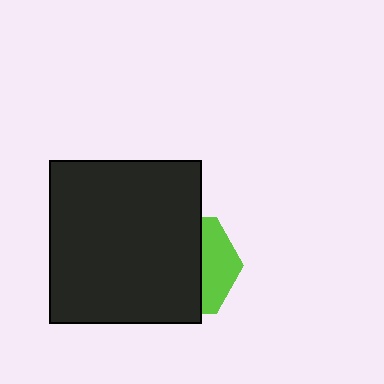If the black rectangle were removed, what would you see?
You would see the complete lime hexagon.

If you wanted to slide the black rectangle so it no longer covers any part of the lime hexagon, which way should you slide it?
Slide it left — that is the most direct way to separate the two shapes.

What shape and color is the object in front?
The object in front is a black rectangle.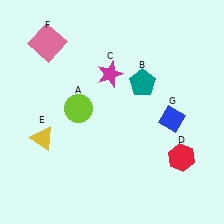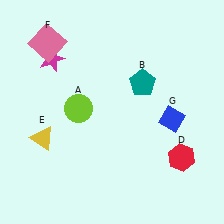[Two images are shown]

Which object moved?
The magenta star (C) moved left.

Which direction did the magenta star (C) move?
The magenta star (C) moved left.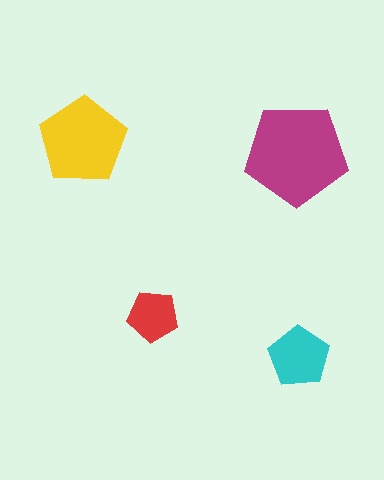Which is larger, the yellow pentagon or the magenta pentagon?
The magenta one.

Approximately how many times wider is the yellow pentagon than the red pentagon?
About 1.5 times wider.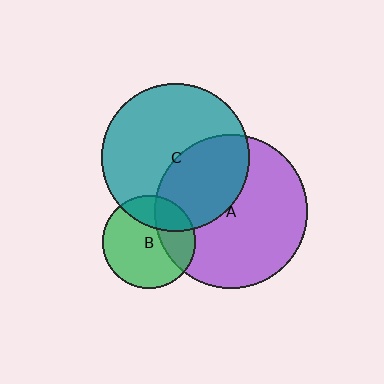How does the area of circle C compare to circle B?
Approximately 2.5 times.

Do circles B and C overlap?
Yes.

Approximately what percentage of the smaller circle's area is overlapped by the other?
Approximately 25%.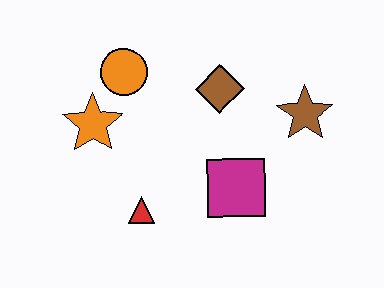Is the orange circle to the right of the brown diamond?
No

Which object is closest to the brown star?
The brown diamond is closest to the brown star.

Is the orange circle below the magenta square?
No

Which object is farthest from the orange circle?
The brown star is farthest from the orange circle.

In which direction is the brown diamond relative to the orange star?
The brown diamond is to the right of the orange star.